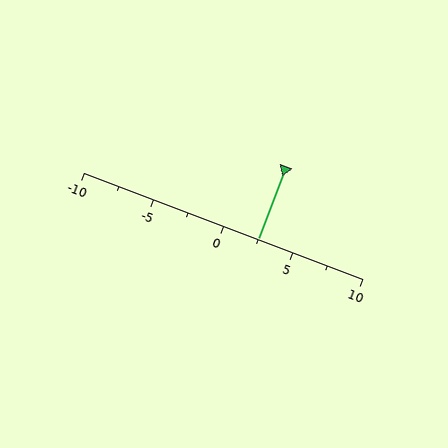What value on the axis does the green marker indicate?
The marker indicates approximately 2.5.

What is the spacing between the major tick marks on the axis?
The major ticks are spaced 5 apart.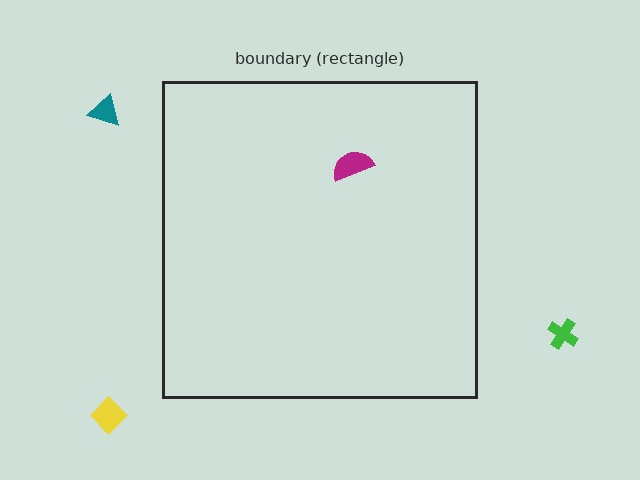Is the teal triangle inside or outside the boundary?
Outside.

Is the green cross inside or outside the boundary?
Outside.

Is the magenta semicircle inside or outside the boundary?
Inside.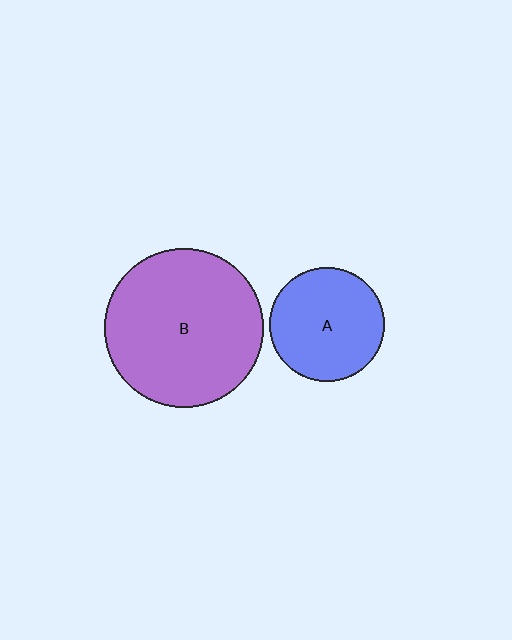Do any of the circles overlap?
No, none of the circles overlap.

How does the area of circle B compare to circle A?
Approximately 1.9 times.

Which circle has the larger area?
Circle B (purple).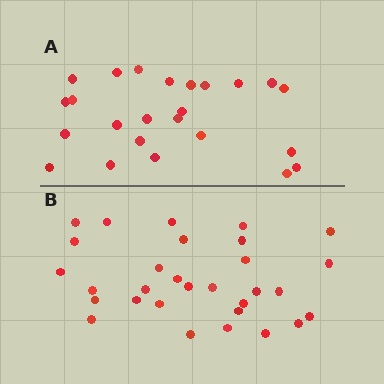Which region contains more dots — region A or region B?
Region B (the bottom region) has more dots.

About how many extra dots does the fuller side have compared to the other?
Region B has about 6 more dots than region A.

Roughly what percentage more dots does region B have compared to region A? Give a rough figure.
About 25% more.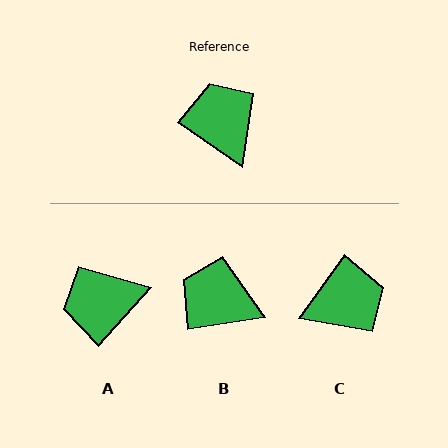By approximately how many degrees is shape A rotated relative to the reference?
Approximately 83 degrees counter-clockwise.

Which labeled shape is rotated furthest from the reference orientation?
C, about 91 degrees away.